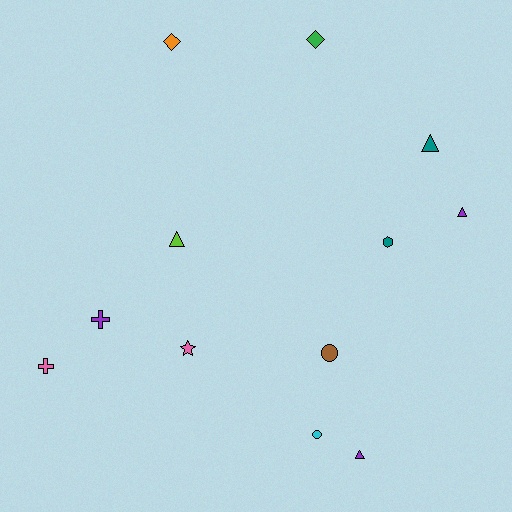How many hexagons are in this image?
There is 1 hexagon.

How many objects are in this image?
There are 12 objects.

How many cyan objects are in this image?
There is 1 cyan object.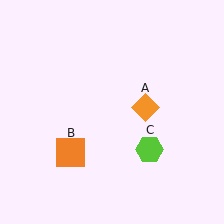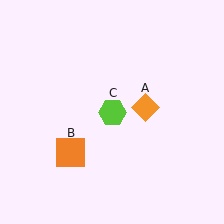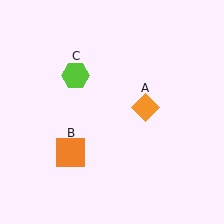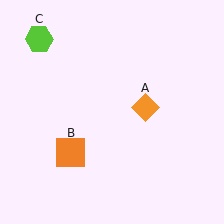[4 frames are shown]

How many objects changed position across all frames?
1 object changed position: lime hexagon (object C).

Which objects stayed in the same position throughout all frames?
Orange diamond (object A) and orange square (object B) remained stationary.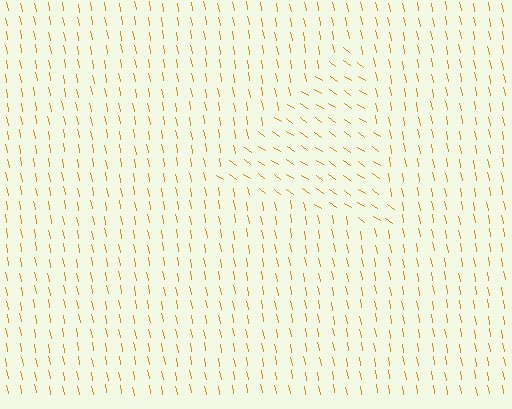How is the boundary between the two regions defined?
The boundary is defined purely by a change in line orientation (approximately 45 degrees difference). All lines are the same color and thickness.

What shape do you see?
I see a triangle.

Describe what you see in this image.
The image is filled with small orange line segments. A triangle region in the image has lines oriented differently from the surrounding lines, creating a visible texture boundary.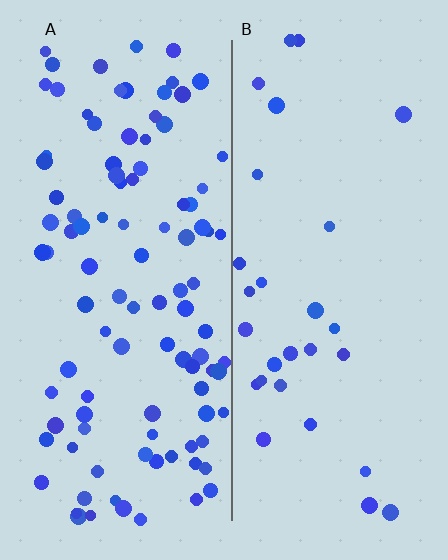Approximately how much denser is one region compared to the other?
Approximately 3.5× — region A over region B.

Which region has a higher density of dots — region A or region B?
A (the left).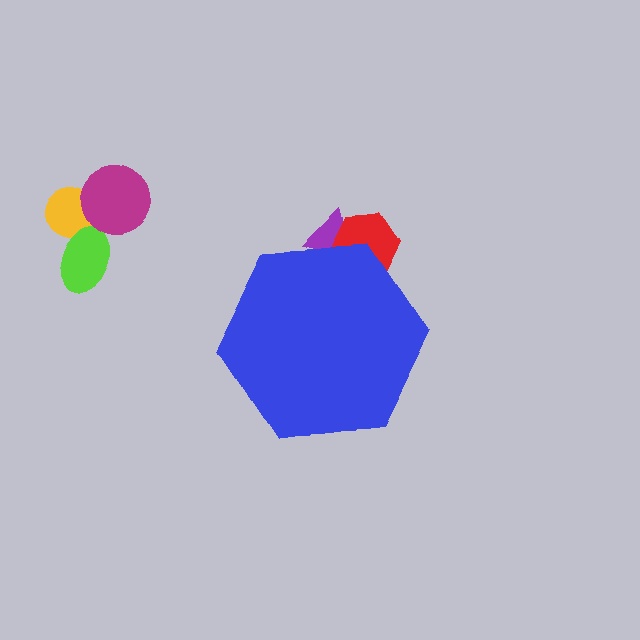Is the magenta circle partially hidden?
No, the magenta circle is fully visible.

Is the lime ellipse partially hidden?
No, the lime ellipse is fully visible.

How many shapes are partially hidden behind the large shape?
2 shapes are partially hidden.